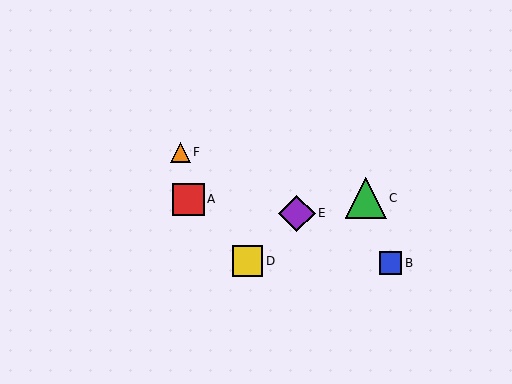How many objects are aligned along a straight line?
3 objects (B, E, F) are aligned along a straight line.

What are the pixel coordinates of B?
Object B is at (391, 263).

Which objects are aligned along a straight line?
Objects B, E, F are aligned along a straight line.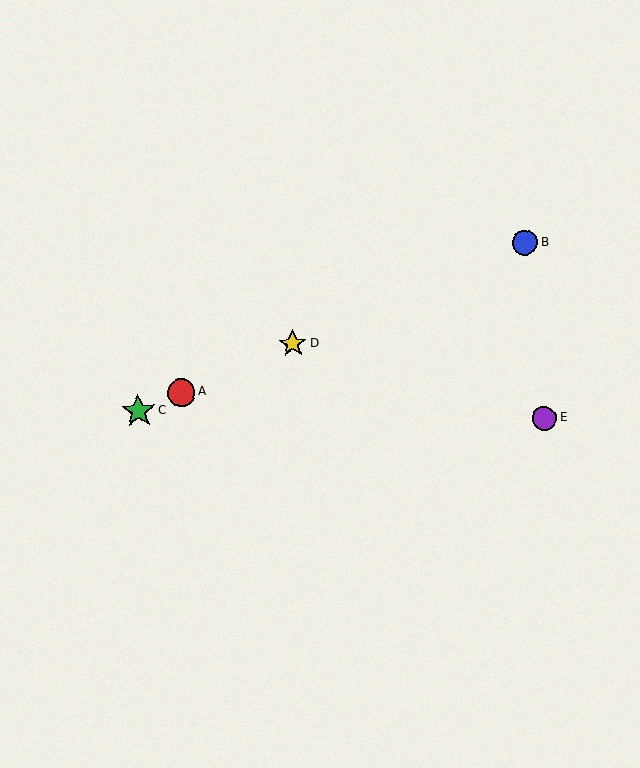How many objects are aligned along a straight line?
4 objects (A, B, C, D) are aligned along a straight line.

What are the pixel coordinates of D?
Object D is at (293, 344).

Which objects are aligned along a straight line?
Objects A, B, C, D are aligned along a straight line.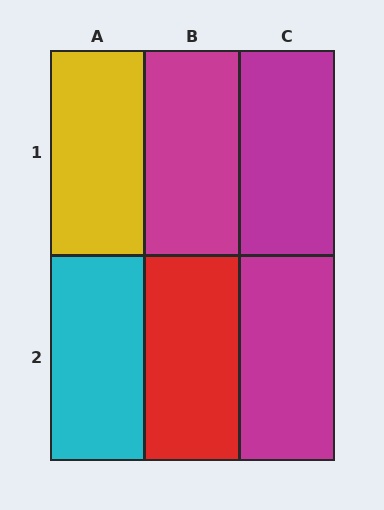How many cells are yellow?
1 cell is yellow.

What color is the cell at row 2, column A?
Cyan.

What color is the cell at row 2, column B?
Red.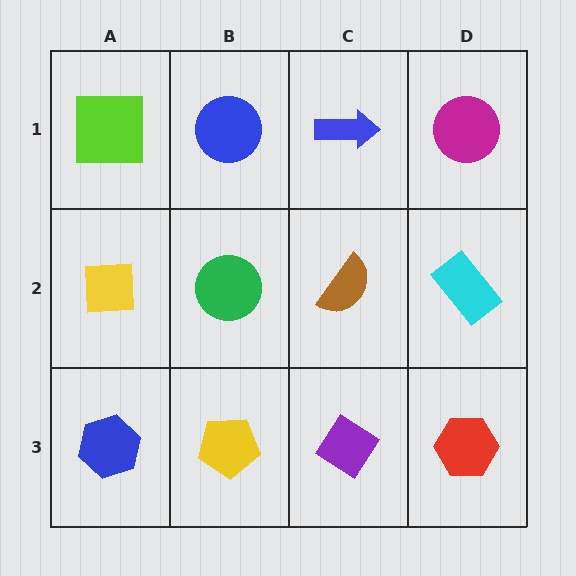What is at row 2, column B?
A green circle.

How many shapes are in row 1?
4 shapes.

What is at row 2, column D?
A cyan rectangle.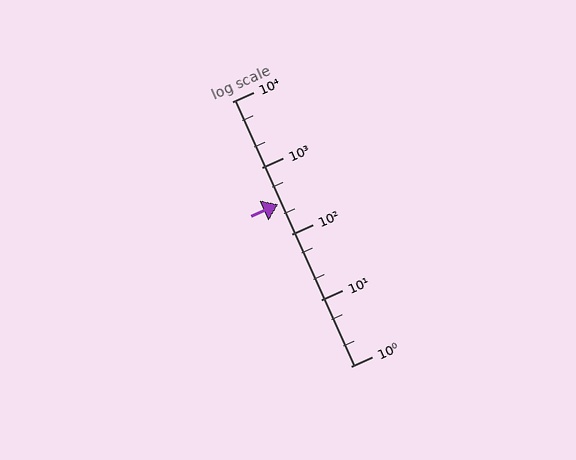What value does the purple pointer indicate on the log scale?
The pointer indicates approximately 280.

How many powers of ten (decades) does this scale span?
The scale spans 4 decades, from 1 to 10000.